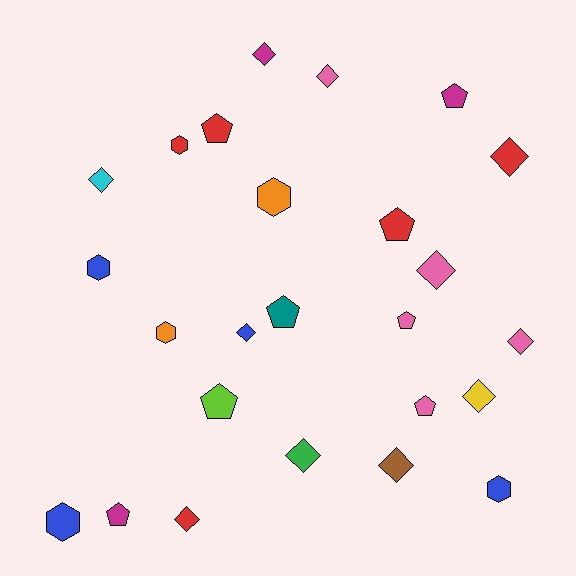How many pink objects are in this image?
There are 5 pink objects.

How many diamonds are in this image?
There are 11 diamonds.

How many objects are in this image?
There are 25 objects.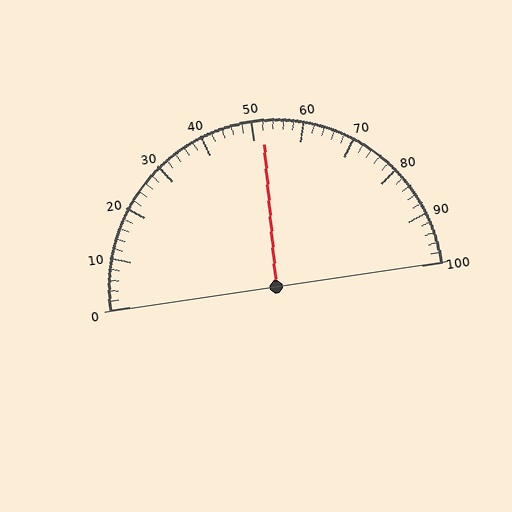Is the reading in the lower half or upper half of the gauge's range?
The reading is in the upper half of the range (0 to 100).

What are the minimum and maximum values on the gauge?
The gauge ranges from 0 to 100.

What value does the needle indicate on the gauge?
The needle indicates approximately 52.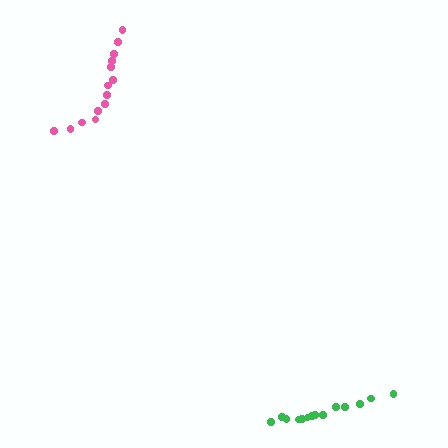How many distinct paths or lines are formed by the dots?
There are 2 distinct paths.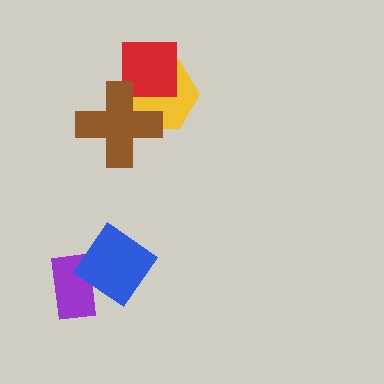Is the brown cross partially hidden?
No, no other shape covers it.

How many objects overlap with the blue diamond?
1 object overlaps with the blue diamond.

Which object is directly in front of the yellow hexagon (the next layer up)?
The red square is directly in front of the yellow hexagon.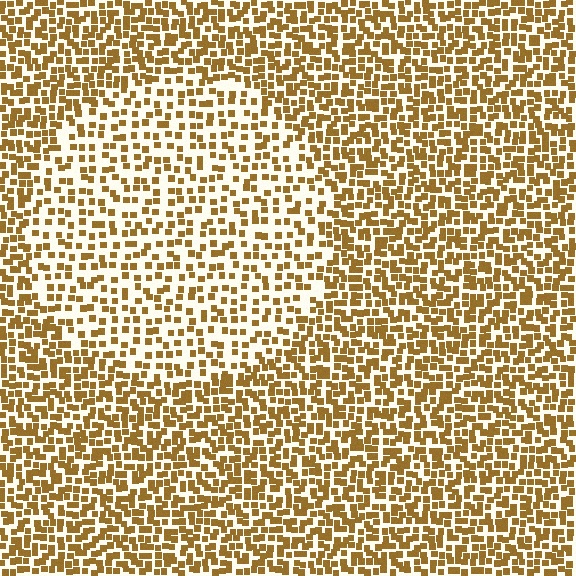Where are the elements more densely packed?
The elements are more densely packed outside the circle boundary.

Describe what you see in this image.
The image contains small brown elements arranged at two different densities. A circle-shaped region is visible where the elements are less densely packed than the surrounding area.